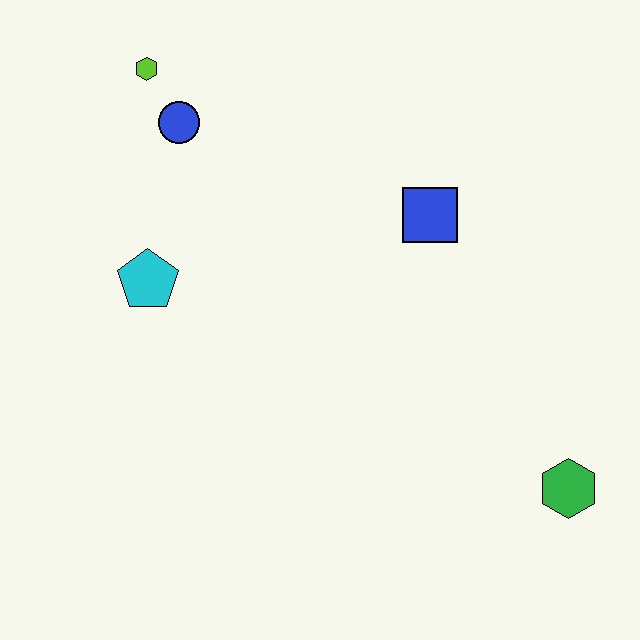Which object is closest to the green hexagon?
The blue square is closest to the green hexagon.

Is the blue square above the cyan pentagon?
Yes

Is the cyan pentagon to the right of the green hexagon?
No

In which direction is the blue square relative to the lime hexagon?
The blue square is to the right of the lime hexagon.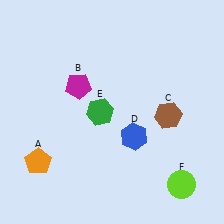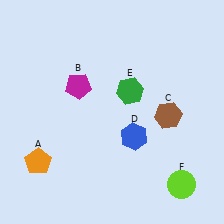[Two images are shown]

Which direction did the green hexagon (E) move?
The green hexagon (E) moved right.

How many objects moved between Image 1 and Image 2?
1 object moved between the two images.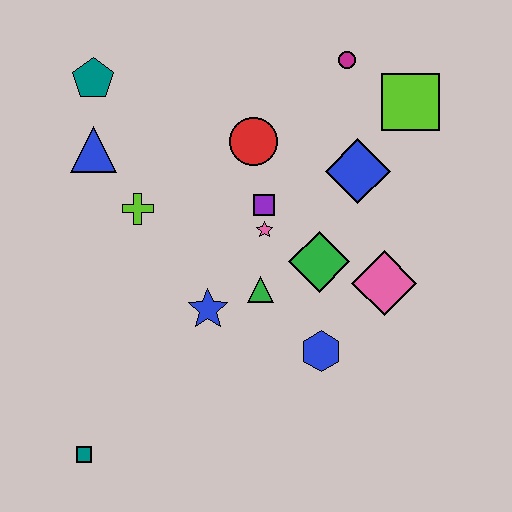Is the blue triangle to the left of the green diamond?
Yes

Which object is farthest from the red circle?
The teal square is farthest from the red circle.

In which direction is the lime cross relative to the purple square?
The lime cross is to the left of the purple square.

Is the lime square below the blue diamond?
No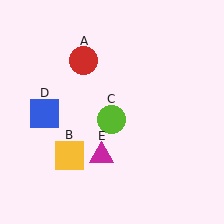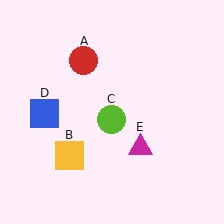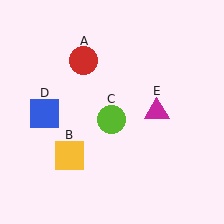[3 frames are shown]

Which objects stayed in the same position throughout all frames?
Red circle (object A) and yellow square (object B) and lime circle (object C) and blue square (object D) remained stationary.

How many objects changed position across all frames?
1 object changed position: magenta triangle (object E).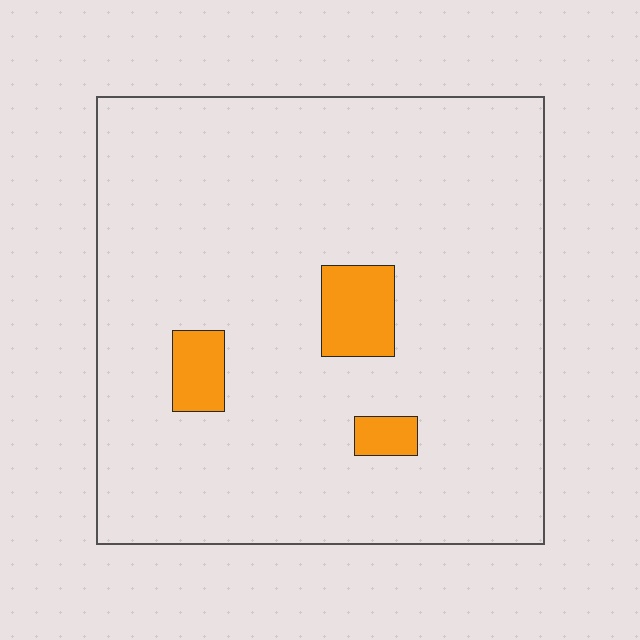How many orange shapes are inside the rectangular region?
3.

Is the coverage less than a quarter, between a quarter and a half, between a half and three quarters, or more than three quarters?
Less than a quarter.